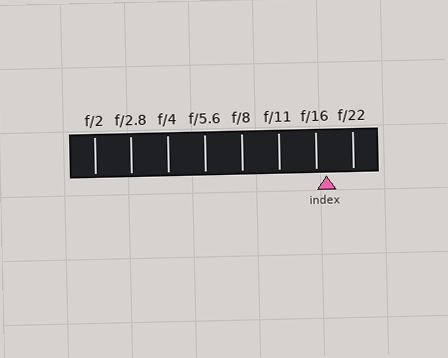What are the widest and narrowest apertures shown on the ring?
The widest aperture shown is f/2 and the narrowest is f/22.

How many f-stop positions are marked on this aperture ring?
There are 8 f-stop positions marked.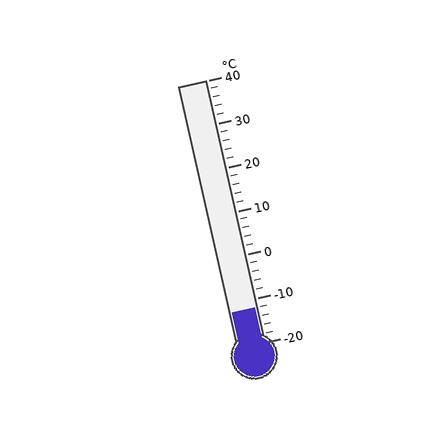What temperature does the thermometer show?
The thermometer shows approximately -12°C.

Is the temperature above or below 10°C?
The temperature is below 10°C.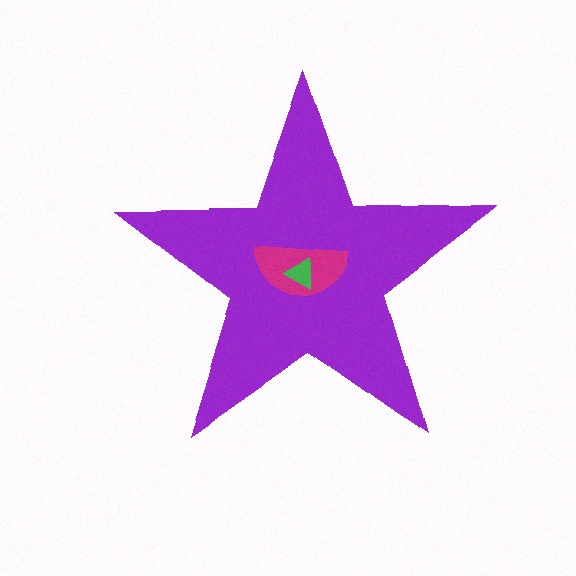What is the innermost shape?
The green triangle.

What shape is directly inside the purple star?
The magenta semicircle.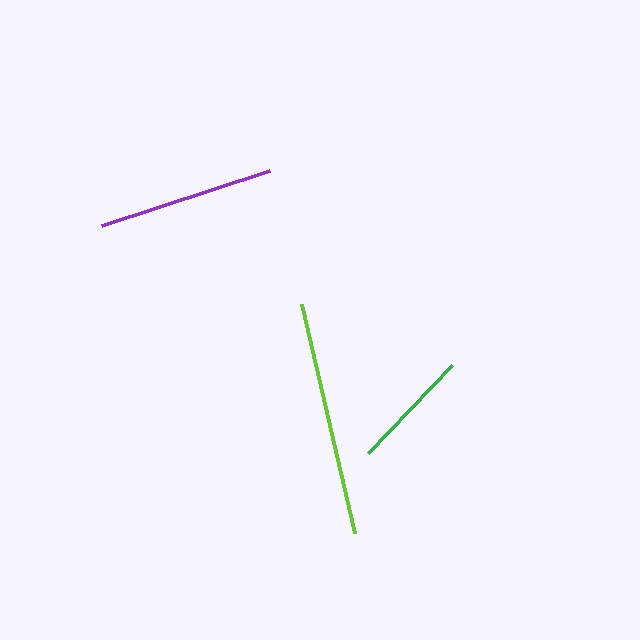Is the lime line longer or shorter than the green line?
The lime line is longer than the green line.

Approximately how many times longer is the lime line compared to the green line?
The lime line is approximately 1.9 times the length of the green line.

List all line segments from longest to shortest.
From longest to shortest: lime, purple, green.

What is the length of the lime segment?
The lime segment is approximately 235 pixels long.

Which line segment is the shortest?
The green line is the shortest at approximately 122 pixels.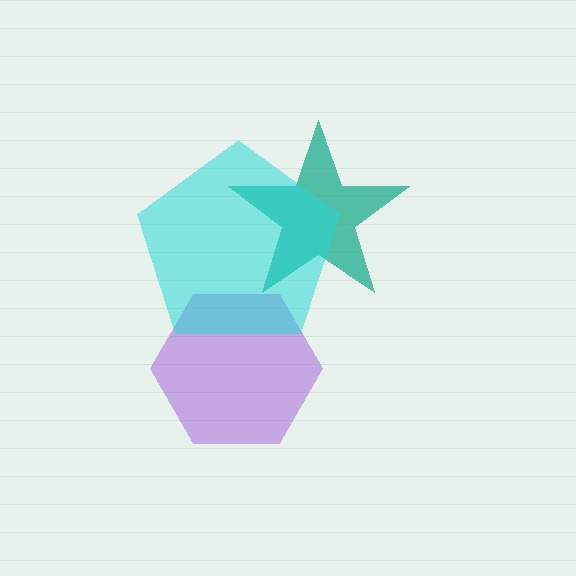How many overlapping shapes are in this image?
There are 3 overlapping shapes in the image.